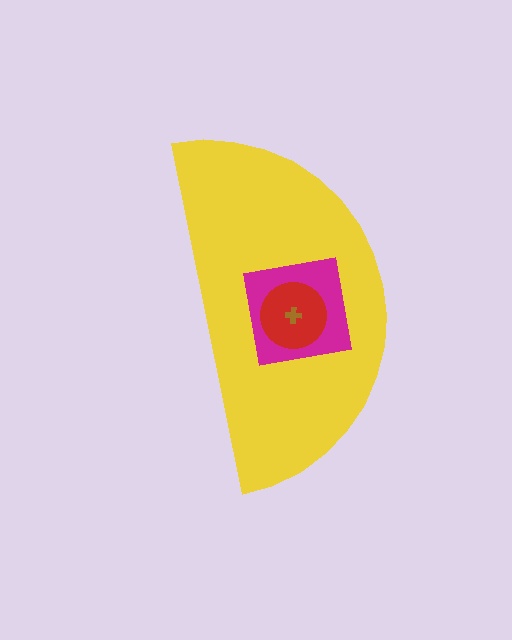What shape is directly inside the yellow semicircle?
The magenta square.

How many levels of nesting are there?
4.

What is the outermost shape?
The yellow semicircle.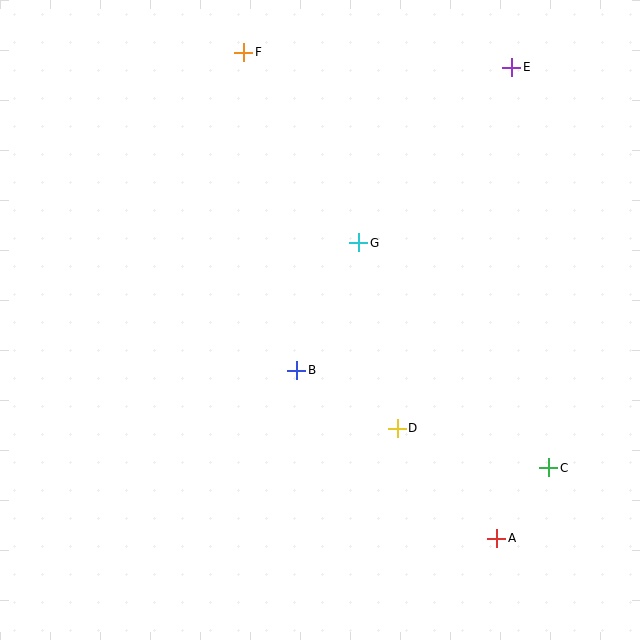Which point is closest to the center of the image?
Point B at (297, 370) is closest to the center.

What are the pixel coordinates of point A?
Point A is at (497, 538).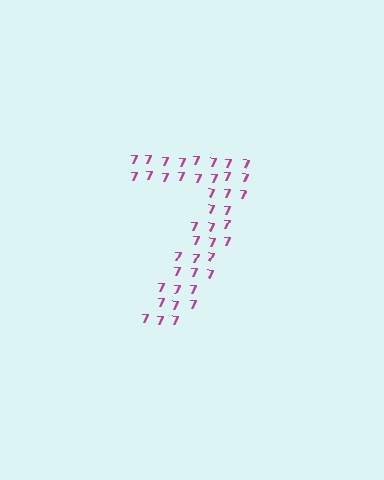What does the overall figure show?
The overall figure shows the digit 7.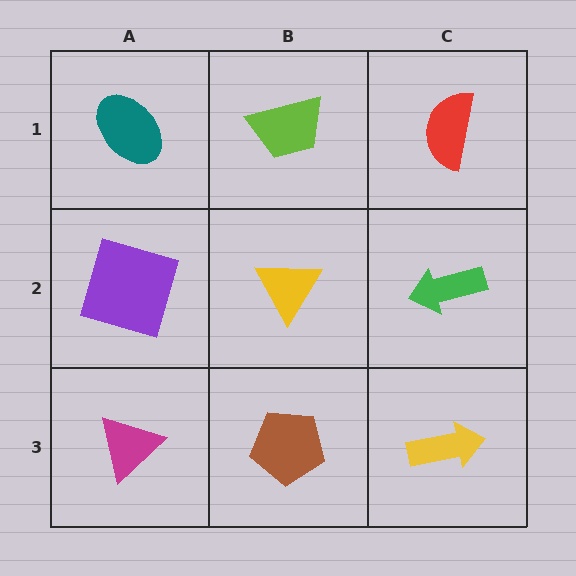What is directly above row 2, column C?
A red semicircle.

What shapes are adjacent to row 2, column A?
A teal ellipse (row 1, column A), a magenta triangle (row 3, column A), a yellow triangle (row 2, column B).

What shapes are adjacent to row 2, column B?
A lime trapezoid (row 1, column B), a brown pentagon (row 3, column B), a purple square (row 2, column A), a green arrow (row 2, column C).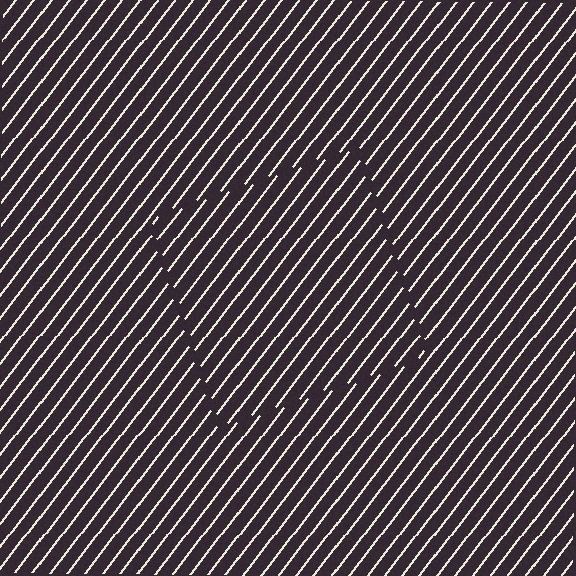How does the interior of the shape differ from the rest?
The interior of the shape contains the same grating, shifted by half a period — the contour is defined by the phase discontinuity where line-ends from the inner and outer gratings abut.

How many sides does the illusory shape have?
4 sides — the line-ends trace a square.